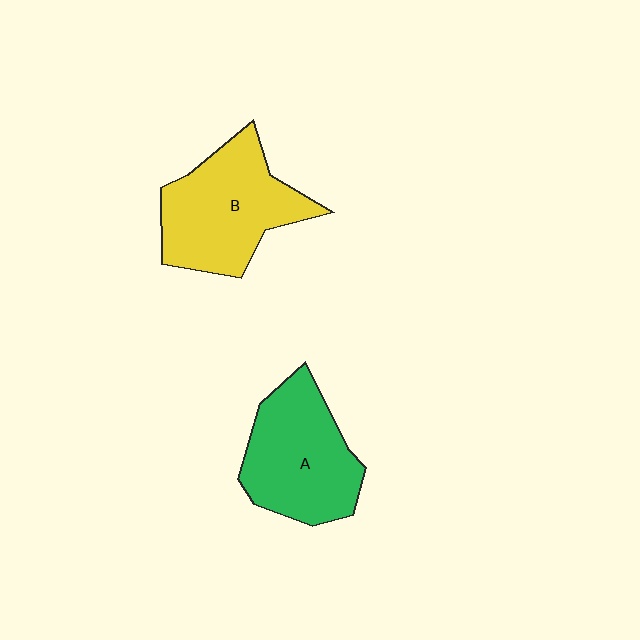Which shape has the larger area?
Shape B (yellow).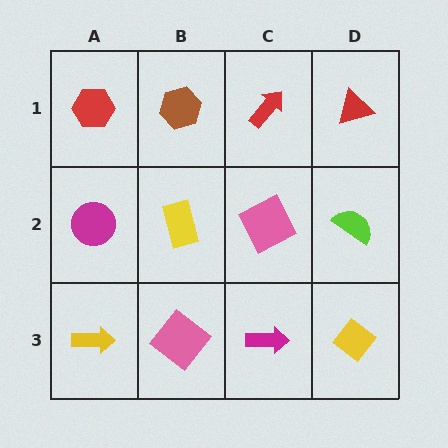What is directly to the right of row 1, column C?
A red triangle.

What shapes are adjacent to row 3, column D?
A lime semicircle (row 2, column D), a magenta arrow (row 3, column C).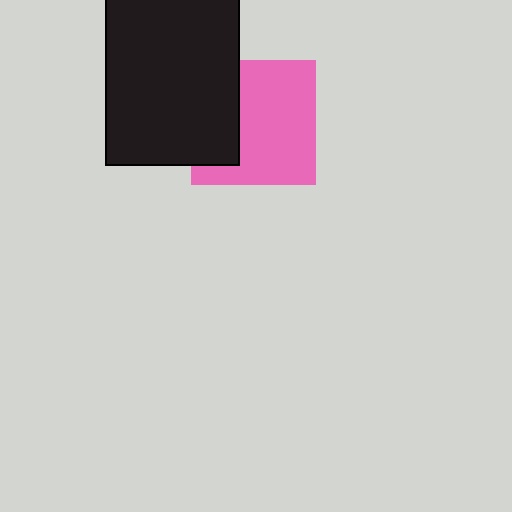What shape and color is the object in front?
The object in front is a black rectangle.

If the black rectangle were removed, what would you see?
You would see the complete pink square.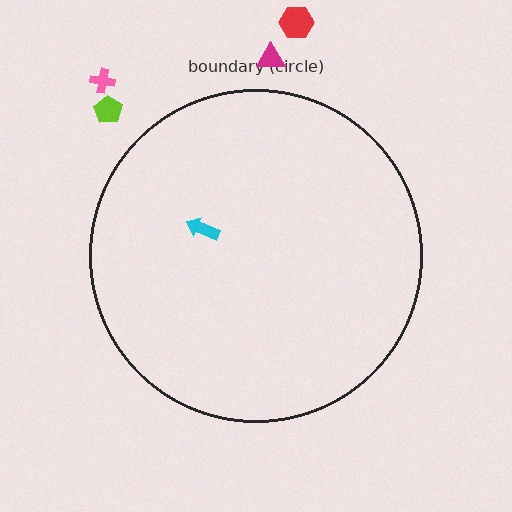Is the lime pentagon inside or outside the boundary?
Outside.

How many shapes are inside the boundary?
1 inside, 4 outside.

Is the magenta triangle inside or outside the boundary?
Outside.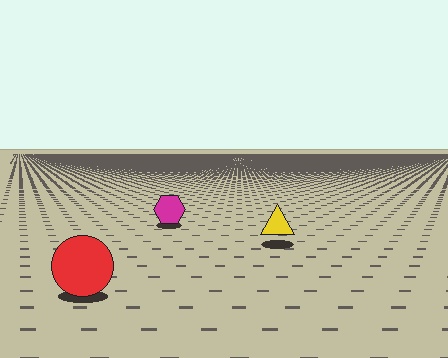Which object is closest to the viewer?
The red circle is closest. The texture marks near it are larger and more spread out.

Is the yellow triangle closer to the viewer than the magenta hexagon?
Yes. The yellow triangle is closer — you can tell from the texture gradient: the ground texture is coarser near it.